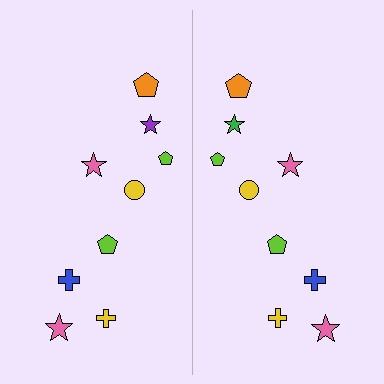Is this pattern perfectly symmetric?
No, the pattern is not perfectly symmetric. The green star on the right side breaks the symmetry — its mirror counterpart is purple.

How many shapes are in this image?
There are 18 shapes in this image.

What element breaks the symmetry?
The green star on the right side breaks the symmetry — its mirror counterpart is purple.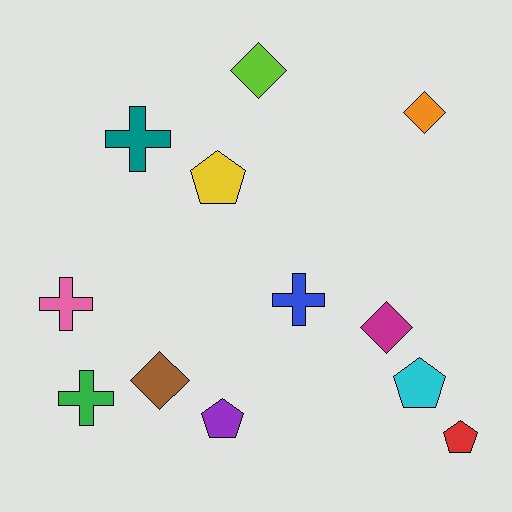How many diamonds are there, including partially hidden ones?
There are 4 diamonds.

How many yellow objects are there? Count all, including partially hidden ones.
There is 1 yellow object.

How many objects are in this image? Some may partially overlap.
There are 12 objects.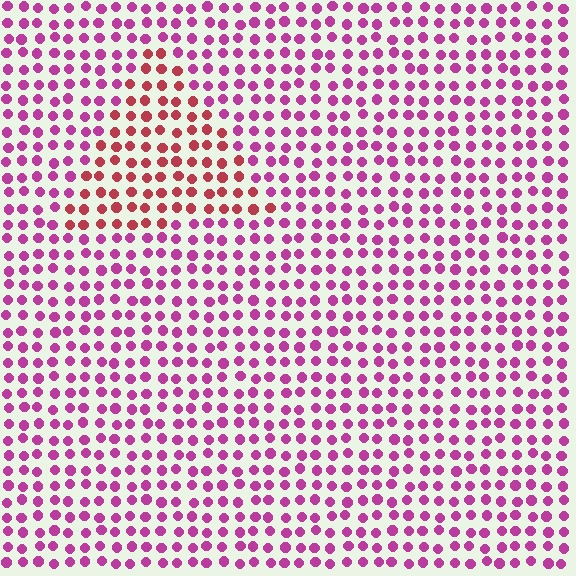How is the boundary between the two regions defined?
The boundary is defined purely by a slight shift in hue (about 38 degrees). Spacing, size, and orientation are identical on both sides.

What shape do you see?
I see a triangle.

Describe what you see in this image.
The image is filled with small magenta elements in a uniform arrangement. A triangle-shaped region is visible where the elements are tinted to a slightly different hue, forming a subtle color boundary.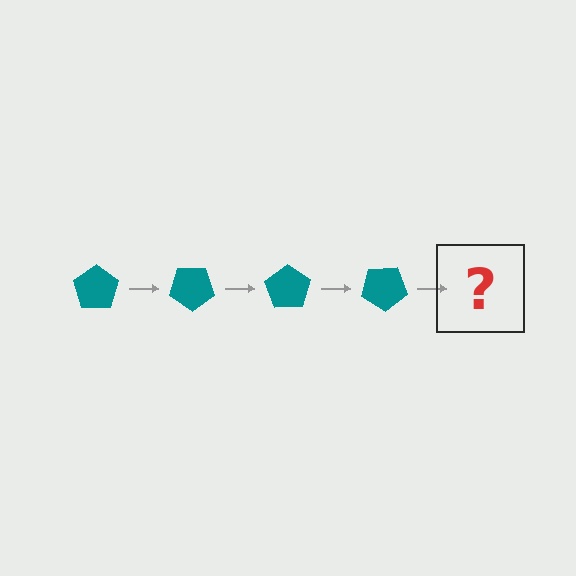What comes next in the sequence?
The next element should be a teal pentagon rotated 140 degrees.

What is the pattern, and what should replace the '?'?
The pattern is that the pentagon rotates 35 degrees each step. The '?' should be a teal pentagon rotated 140 degrees.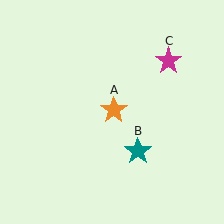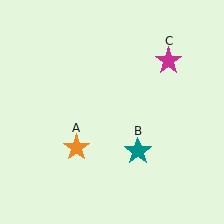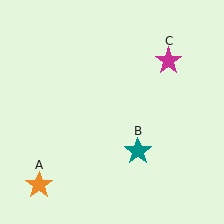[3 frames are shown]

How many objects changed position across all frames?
1 object changed position: orange star (object A).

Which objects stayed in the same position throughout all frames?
Teal star (object B) and magenta star (object C) remained stationary.